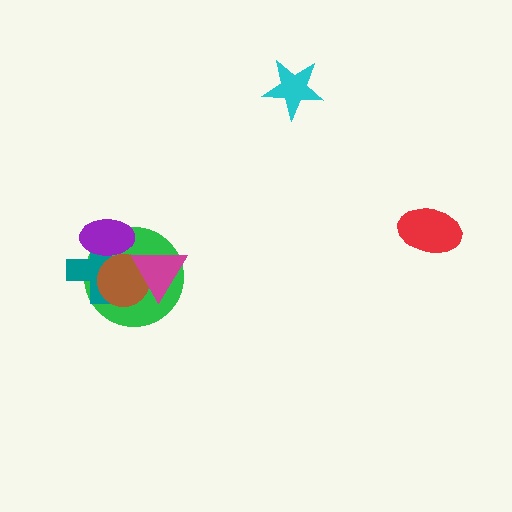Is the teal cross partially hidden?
Yes, it is partially covered by another shape.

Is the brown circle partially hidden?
Yes, it is partially covered by another shape.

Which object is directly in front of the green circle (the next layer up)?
The teal cross is directly in front of the green circle.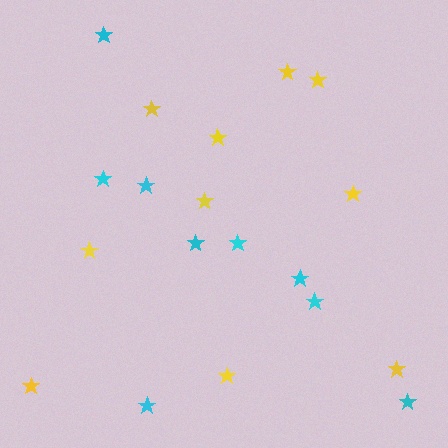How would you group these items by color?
There are 2 groups: one group of cyan stars (9) and one group of yellow stars (10).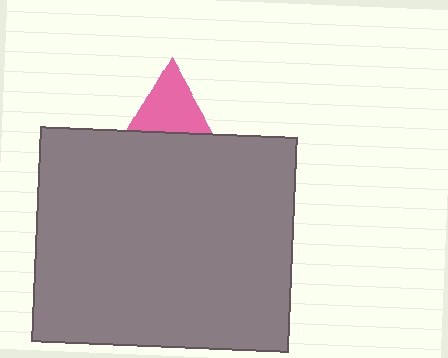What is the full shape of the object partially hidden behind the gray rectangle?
The partially hidden object is a pink triangle.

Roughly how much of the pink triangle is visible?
About half of it is visible (roughly 47%).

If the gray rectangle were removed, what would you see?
You would see the complete pink triangle.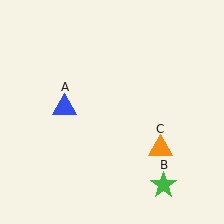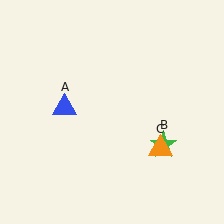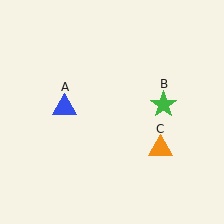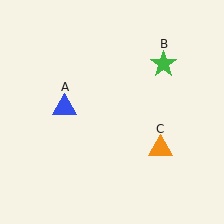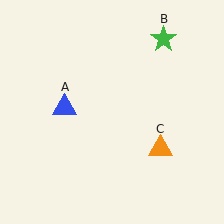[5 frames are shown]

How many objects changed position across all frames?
1 object changed position: green star (object B).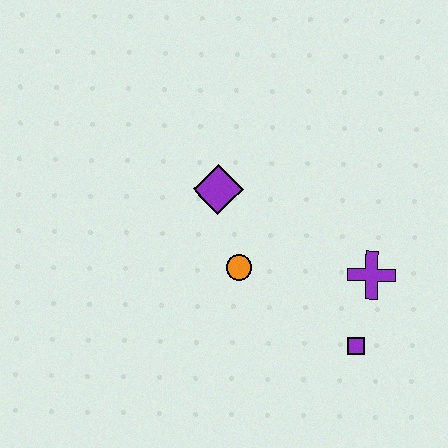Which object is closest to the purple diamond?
The orange circle is closest to the purple diamond.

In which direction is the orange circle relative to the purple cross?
The orange circle is to the left of the purple cross.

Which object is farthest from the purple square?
The purple diamond is farthest from the purple square.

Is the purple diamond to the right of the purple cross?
No